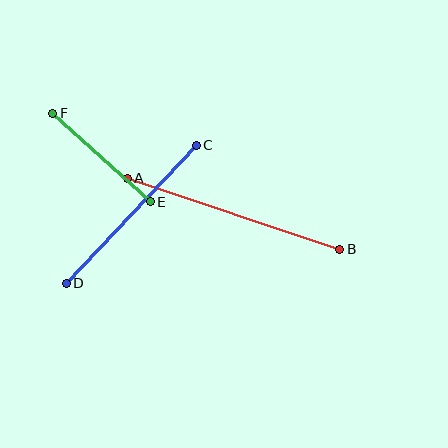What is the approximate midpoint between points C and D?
The midpoint is at approximately (131, 214) pixels.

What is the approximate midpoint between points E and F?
The midpoint is at approximately (101, 157) pixels.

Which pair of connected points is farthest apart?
Points A and B are farthest apart.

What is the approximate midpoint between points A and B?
The midpoint is at approximately (233, 214) pixels.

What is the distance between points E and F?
The distance is approximately 132 pixels.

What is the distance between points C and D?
The distance is approximately 189 pixels.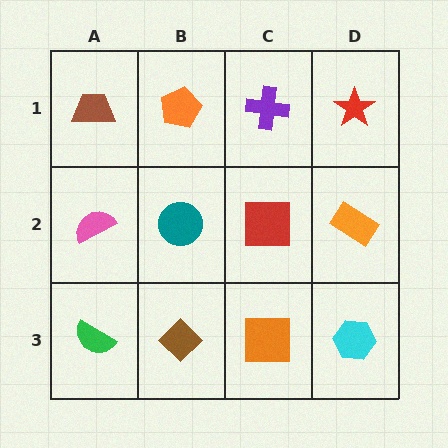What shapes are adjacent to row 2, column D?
A red star (row 1, column D), a cyan hexagon (row 3, column D), a red square (row 2, column C).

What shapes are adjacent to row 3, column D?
An orange rectangle (row 2, column D), an orange square (row 3, column C).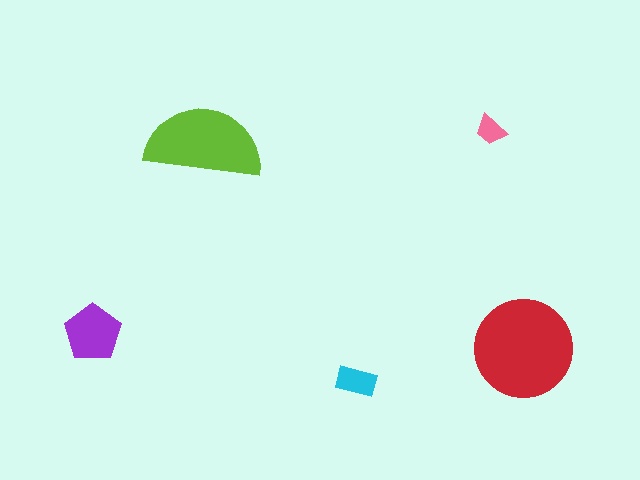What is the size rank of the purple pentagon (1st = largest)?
3rd.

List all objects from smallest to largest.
The pink trapezoid, the cyan rectangle, the purple pentagon, the lime semicircle, the red circle.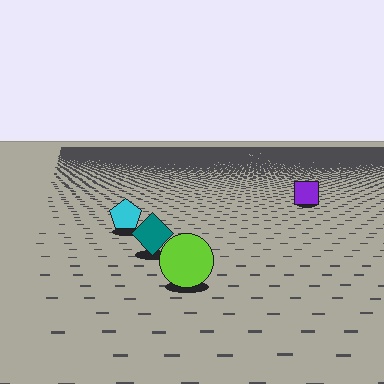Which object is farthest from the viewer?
The purple square is farthest from the viewer. It appears smaller and the ground texture around it is denser.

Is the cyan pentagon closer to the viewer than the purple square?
Yes. The cyan pentagon is closer — you can tell from the texture gradient: the ground texture is coarser near it.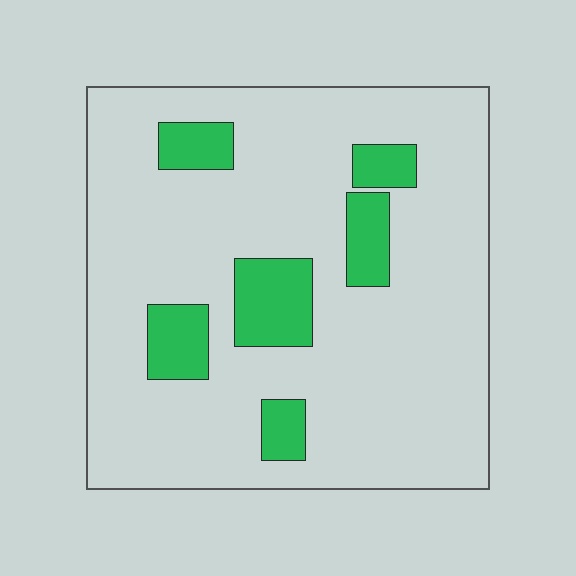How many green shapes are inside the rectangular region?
6.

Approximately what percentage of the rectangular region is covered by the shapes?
Approximately 15%.